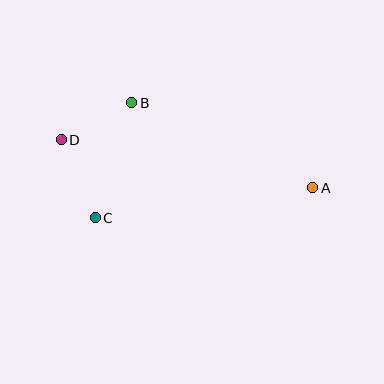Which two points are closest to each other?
Points B and D are closest to each other.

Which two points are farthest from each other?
Points A and D are farthest from each other.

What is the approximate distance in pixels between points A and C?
The distance between A and C is approximately 220 pixels.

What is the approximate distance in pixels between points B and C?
The distance between B and C is approximately 121 pixels.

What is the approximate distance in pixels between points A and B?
The distance between A and B is approximately 200 pixels.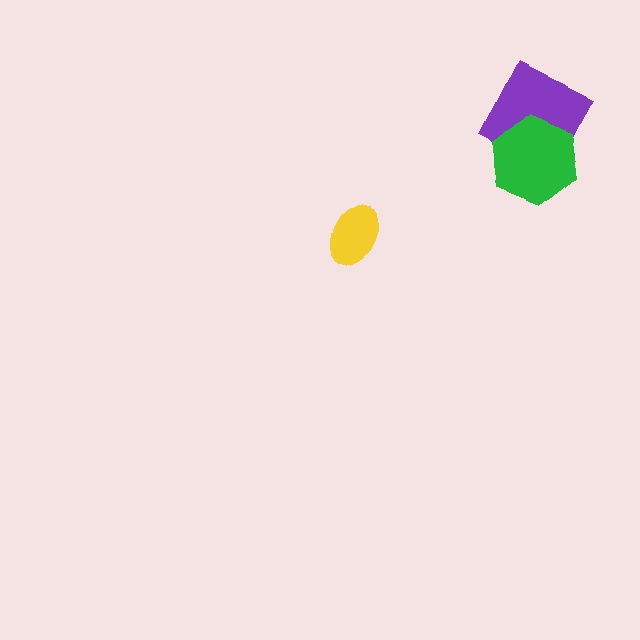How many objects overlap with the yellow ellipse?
0 objects overlap with the yellow ellipse.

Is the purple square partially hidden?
Yes, it is partially covered by another shape.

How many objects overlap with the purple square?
1 object overlaps with the purple square.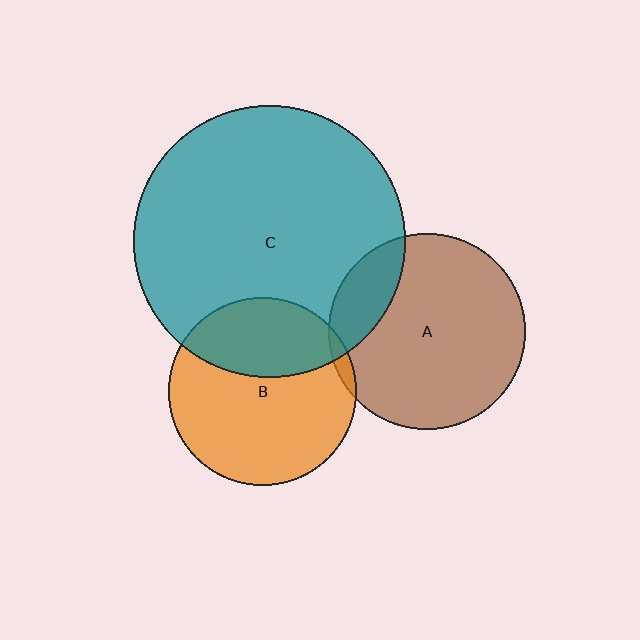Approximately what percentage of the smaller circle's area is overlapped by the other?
Approximately 5%.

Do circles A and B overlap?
Yes.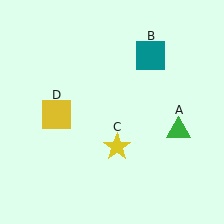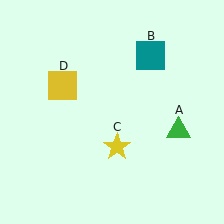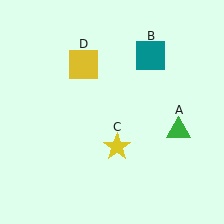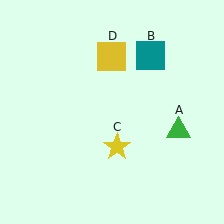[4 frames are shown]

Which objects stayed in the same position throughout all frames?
Green triangle (object A) and teal square (object B) and yellow star (object C) remained stationary.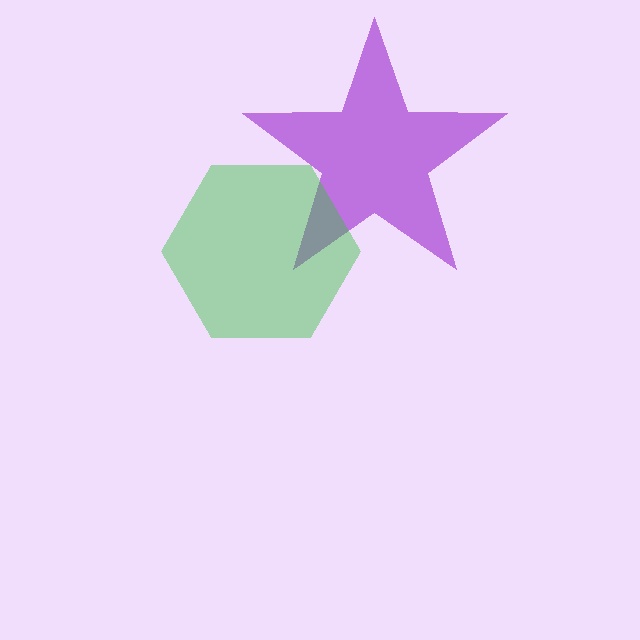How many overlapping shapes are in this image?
There are 2 overlapping shapes in the image.